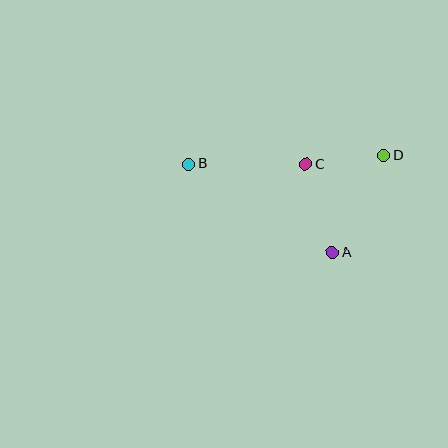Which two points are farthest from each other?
Points B and D are farthest from each other.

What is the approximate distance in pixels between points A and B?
The distance between A and B is approximately 169 pixels.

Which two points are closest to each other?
Points C and D are closest to each other.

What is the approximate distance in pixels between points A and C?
The distance between A and C is approximately 92 pixels.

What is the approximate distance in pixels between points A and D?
The distance between A and D is approximately 110 pixels.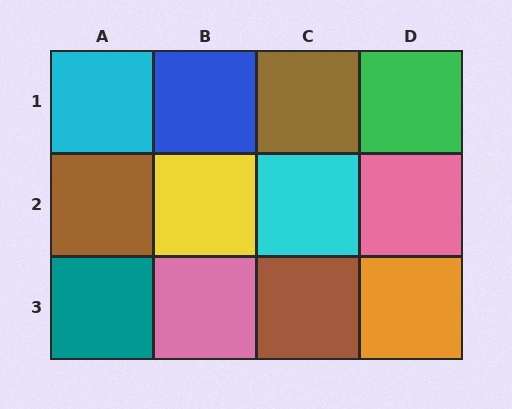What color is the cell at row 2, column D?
Pink.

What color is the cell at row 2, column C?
Cyan.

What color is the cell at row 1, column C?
Brown.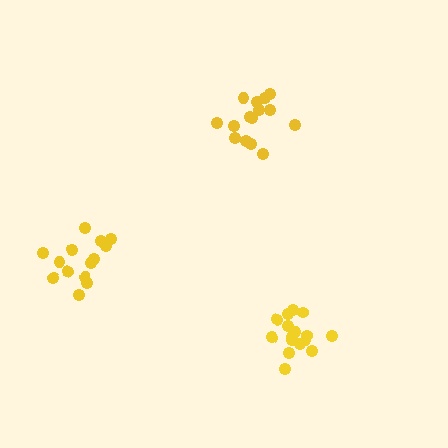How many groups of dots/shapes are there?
There are 3 groups.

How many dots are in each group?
Group 1: 15 dots, Group 2: 14 dots, Group 3: 16 dots (45 total).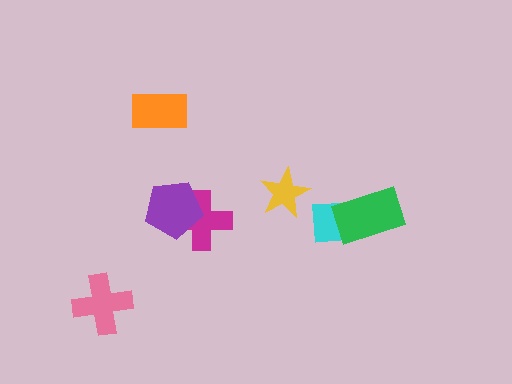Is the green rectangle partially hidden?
No, no other shape covers it.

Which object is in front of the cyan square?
The green rectangle is in front of the cyan square.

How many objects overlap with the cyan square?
1 object overlaps with the cyan square.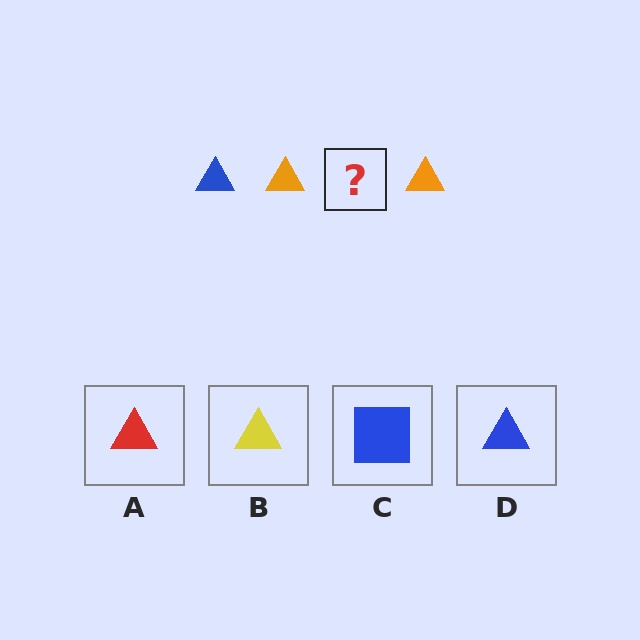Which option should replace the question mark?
Option D.